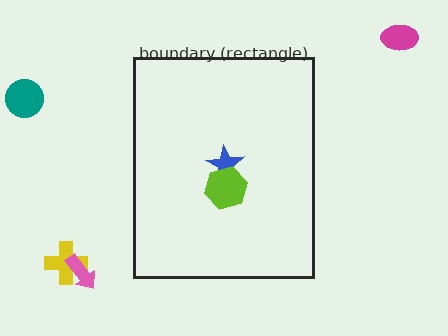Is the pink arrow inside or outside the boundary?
Outside.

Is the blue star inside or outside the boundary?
Inside.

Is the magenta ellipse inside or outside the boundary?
Outside.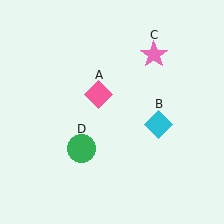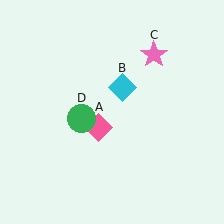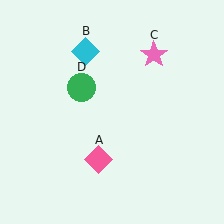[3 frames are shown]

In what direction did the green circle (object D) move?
The green circle (object D) moved up.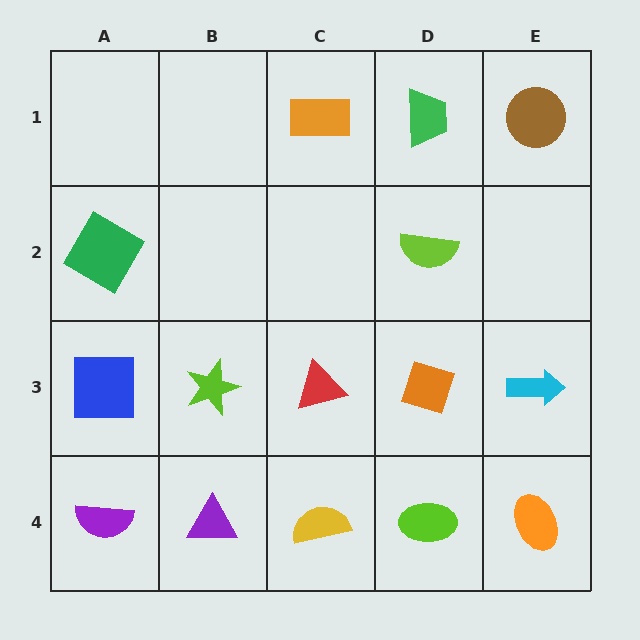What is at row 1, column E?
A brown circle.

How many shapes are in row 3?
5 shapes.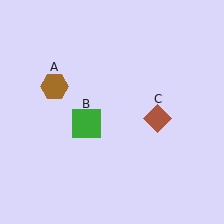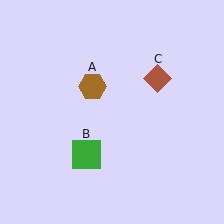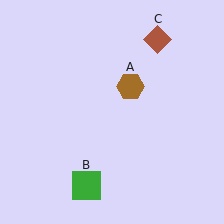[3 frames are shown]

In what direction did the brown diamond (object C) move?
The brown diamond (object C) moved up.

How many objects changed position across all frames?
3 objects changed position: brown hexagon (object A), green square (object B), brown diamond (object C).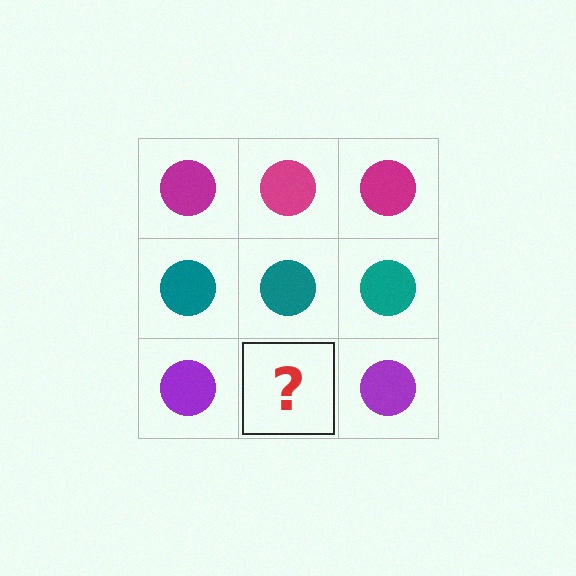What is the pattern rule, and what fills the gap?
The rule is that each row has a consistent color. The gap should be filled with a purple circle.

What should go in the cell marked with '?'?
The missing cell should contain a purple circle.